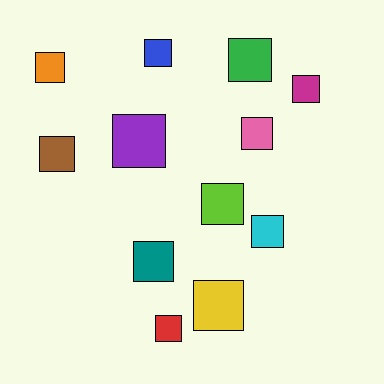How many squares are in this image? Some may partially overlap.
There are 12 squares.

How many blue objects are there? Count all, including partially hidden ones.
There is 1 blue object.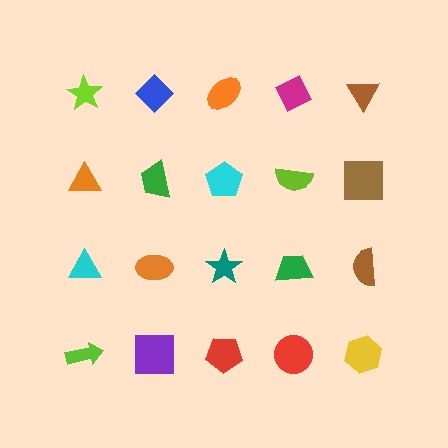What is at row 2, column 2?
A green trapezoid.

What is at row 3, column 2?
An orange ellipse.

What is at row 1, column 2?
A blue diamond.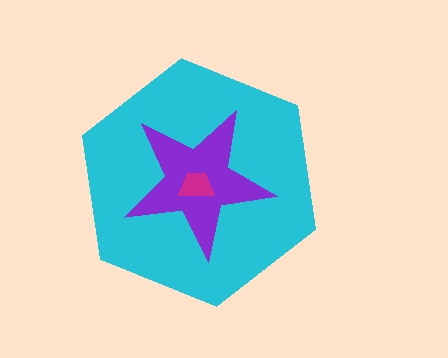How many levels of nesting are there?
3.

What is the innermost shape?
The magenta trapezoid.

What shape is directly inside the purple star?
The magenta trapezoid.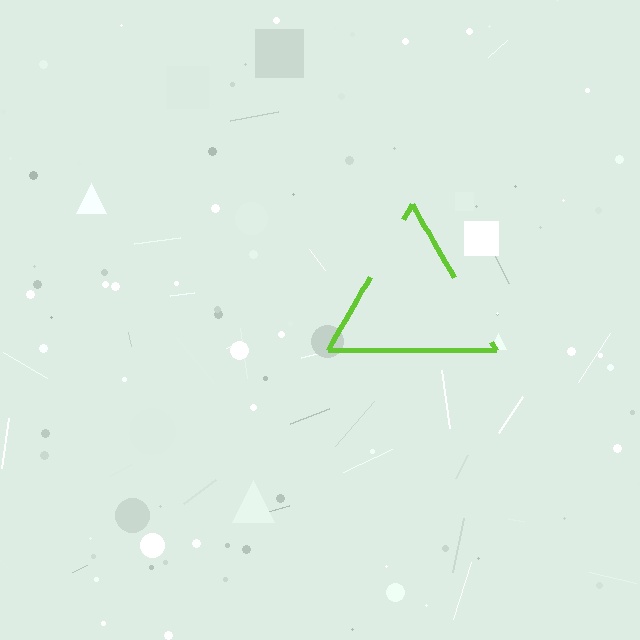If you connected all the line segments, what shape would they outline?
They would outline a triangle.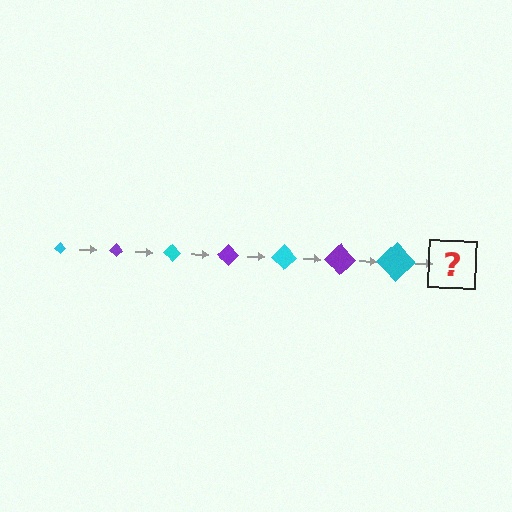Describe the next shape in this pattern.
It should be a purple diamond, larger than the previous one.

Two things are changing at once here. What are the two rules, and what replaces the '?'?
The two rules are that the diamond grows larger each step and the color cycles through cyan and purple. The '?' should be a purple diamond, larger than the previous one.